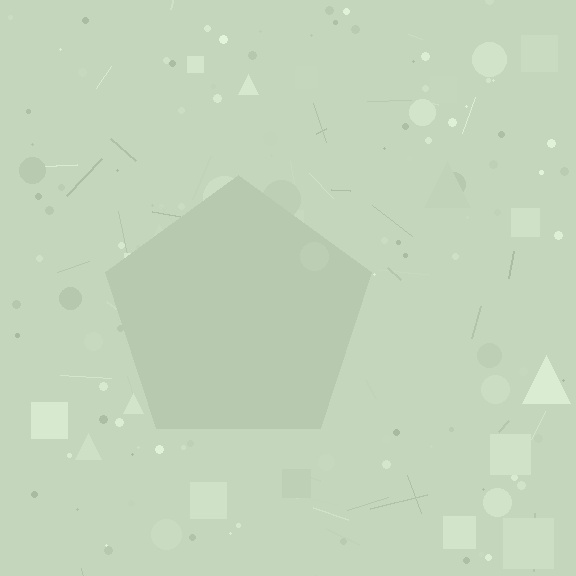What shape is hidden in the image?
A pentagon is hidden in the image.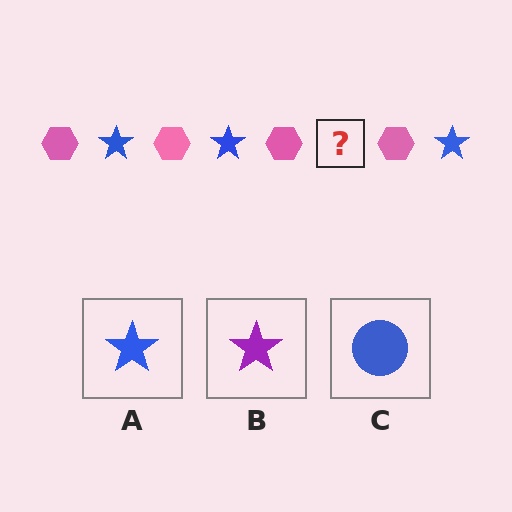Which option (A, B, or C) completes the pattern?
A.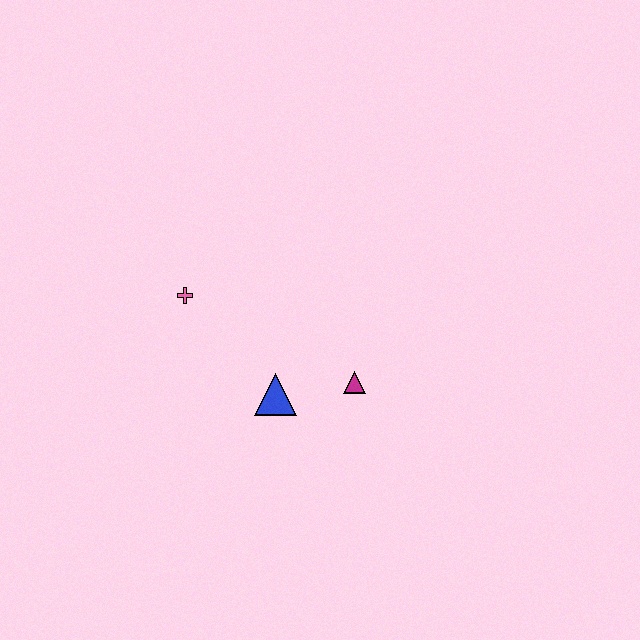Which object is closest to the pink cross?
The blue triangle is closest to the pink cross.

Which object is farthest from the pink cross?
The magenta triangle is farthest from the pink cross.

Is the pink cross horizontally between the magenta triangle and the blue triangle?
No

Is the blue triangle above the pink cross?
No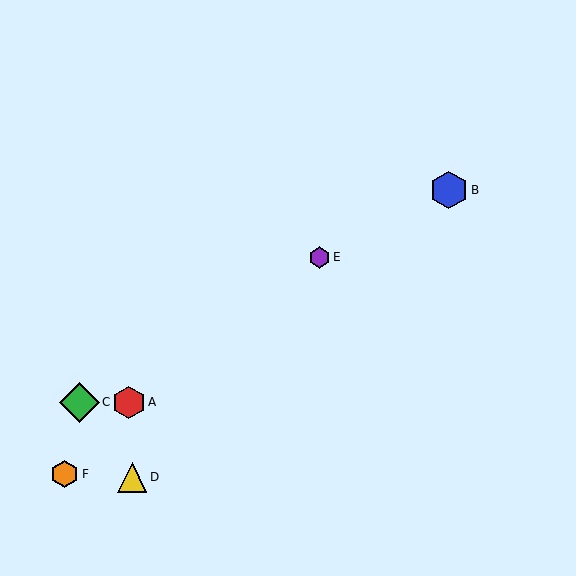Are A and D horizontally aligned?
No, A is at y≈402 and D is at y≈477.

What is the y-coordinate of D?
Object D is at y≈477.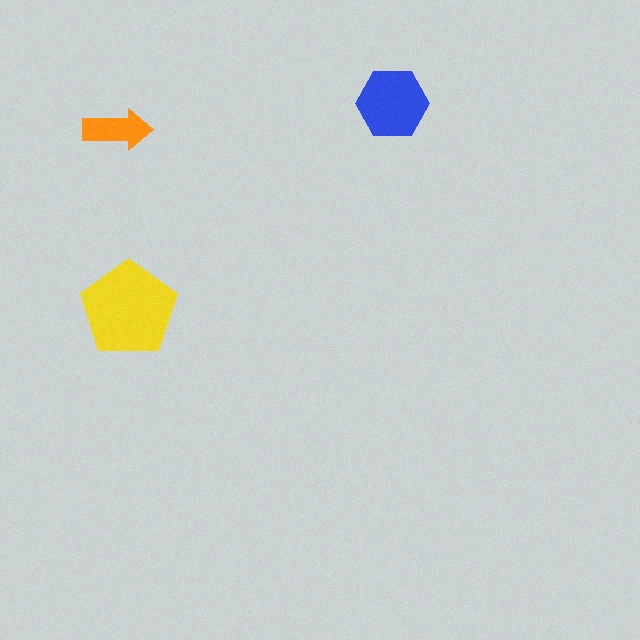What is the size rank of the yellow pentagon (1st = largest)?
1st.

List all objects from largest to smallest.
The yellow pentagon, the blue hexagon, the orange arrow.